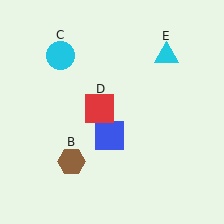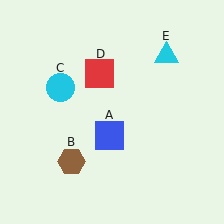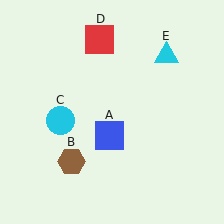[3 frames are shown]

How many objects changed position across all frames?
2 objects changed position: cyan circle (object C), red square (object D).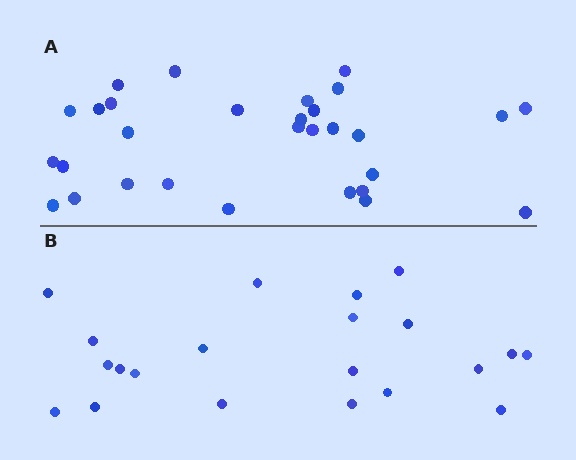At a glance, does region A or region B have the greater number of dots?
Region A (the top region) has more dots.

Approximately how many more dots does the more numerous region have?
Region A has roughly 8 or so more dots than region B.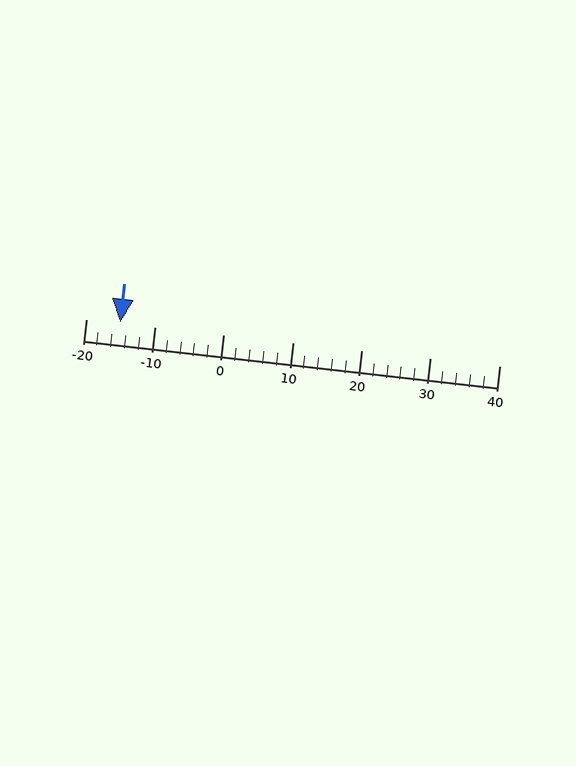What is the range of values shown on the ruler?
The ruler shows values from -20 to 40.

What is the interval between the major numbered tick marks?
The major tick marks are spaced 10 units apart.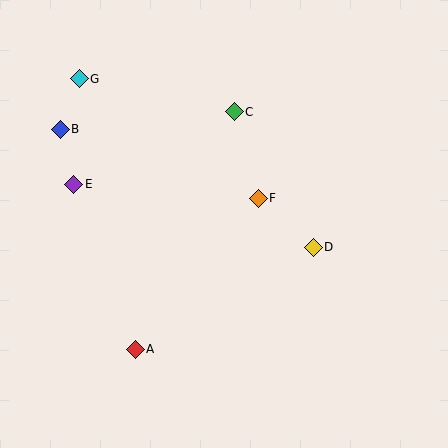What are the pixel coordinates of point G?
Point G is at (79, 79).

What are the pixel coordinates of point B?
Point B is at (60, 129).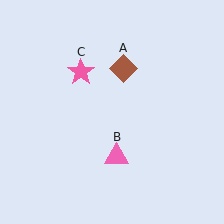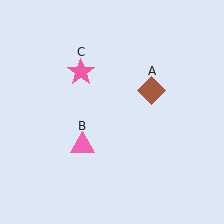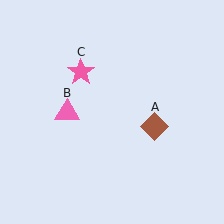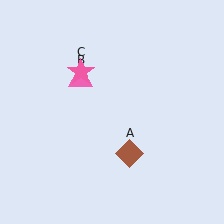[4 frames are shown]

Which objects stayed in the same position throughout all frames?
Pink star (object C) remained stationary.